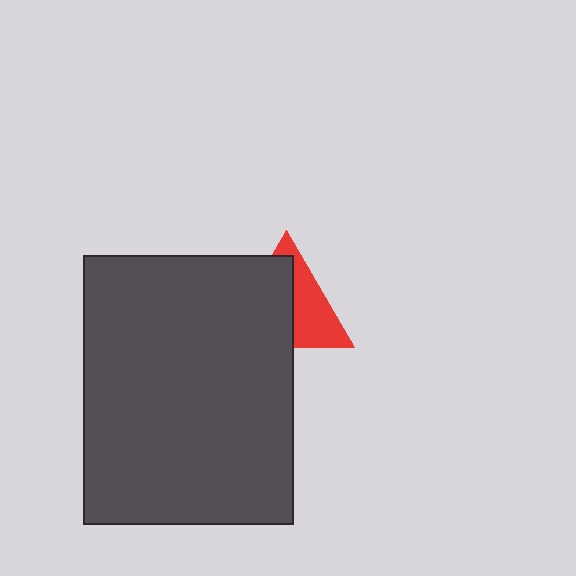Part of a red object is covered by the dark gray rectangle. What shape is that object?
It is a triangle.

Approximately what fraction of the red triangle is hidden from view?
Roughly 56% of the red triangle is hidden behind the dark gray rectangle.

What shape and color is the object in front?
The object in front is a dark gray rectangle.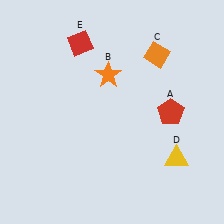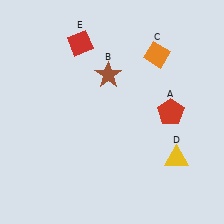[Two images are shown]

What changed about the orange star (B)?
In Image 1, B is orange. In Image 2, it changed to brown.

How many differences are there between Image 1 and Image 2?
There is 1 difference between the two images.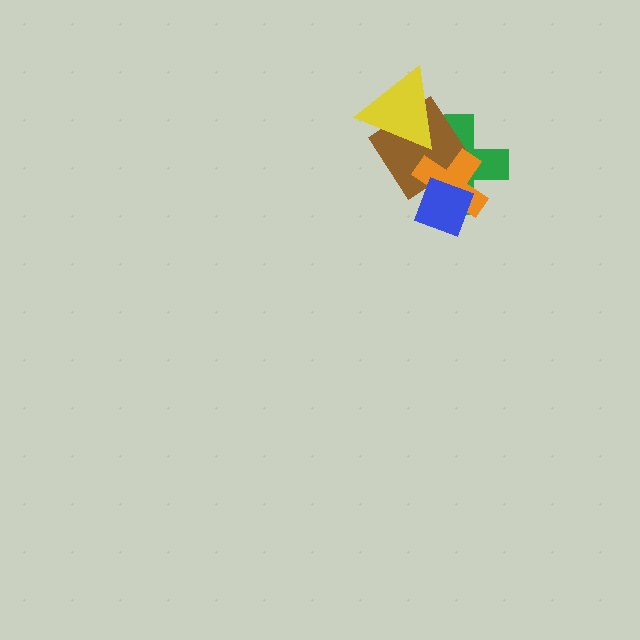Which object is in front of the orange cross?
The blue diamond is in front of the orange cross.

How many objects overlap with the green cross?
4 objects overlap with the green cross.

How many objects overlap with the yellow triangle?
2 objects overlap with the yellow triangle.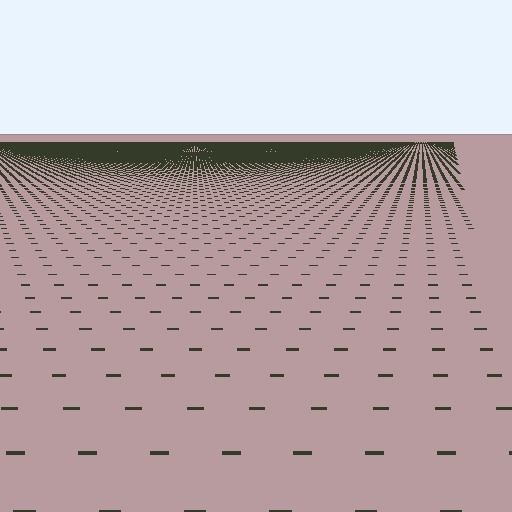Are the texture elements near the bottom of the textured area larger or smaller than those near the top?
Larger. Near the bottom, elements are closer to the viewer and appear at a bigger on-screen size.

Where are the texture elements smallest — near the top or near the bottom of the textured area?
Near the top.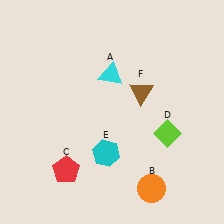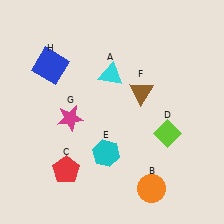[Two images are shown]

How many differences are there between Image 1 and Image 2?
There are 2 differences between the two images.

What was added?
A magenta star (G), a blue square (H) were added in Image 2.